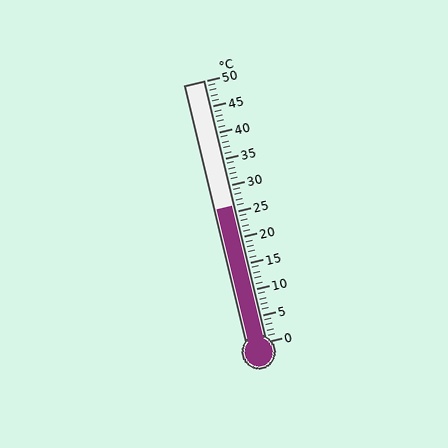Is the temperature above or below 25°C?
The temperature is above 25°C.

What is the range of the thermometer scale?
The thermometer scale ranges from 0°C to 50°C.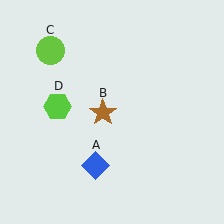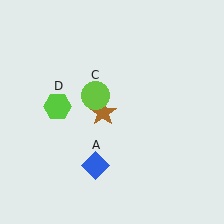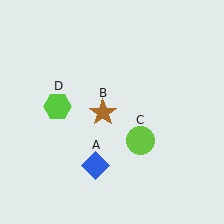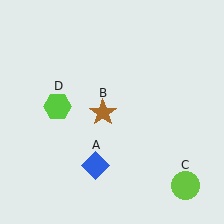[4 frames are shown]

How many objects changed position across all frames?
1 object changed position: lime circle (object C).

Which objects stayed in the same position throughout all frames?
Blue diamond (object A) and brown star (object B) and lime hexagon (object D) remained stationary.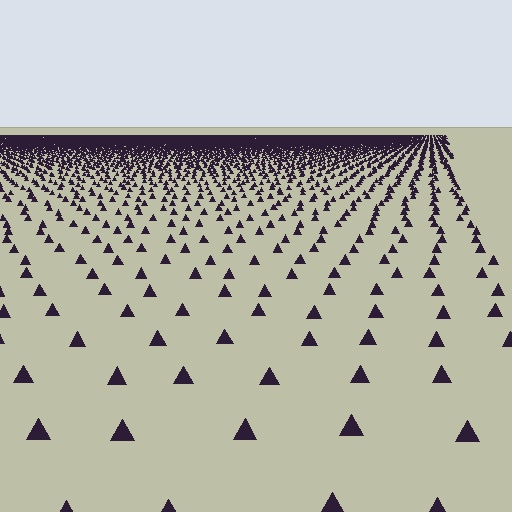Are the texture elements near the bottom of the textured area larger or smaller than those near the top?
Larger. Near the bottom, elements are closer to the viewer and appear at a bigger on-screen size.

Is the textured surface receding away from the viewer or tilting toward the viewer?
The surface is receding away from the viewer. Texture elements get smaller and denser toward the top.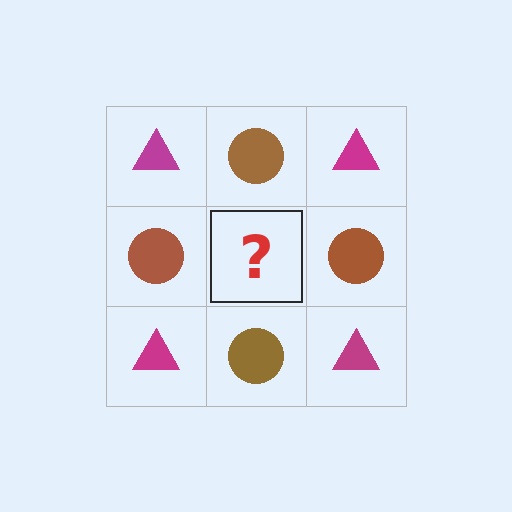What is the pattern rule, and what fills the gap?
The rule is that it alternates magenta triangle and brown circle in a checkerboard pattern. The gap should be filled with a magenta triangle.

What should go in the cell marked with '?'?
The missing cell should contain a magenta triangle.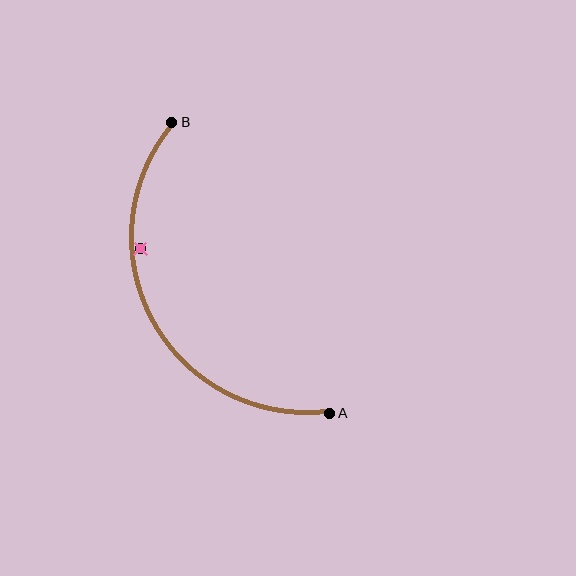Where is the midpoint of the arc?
The arc midpoint is the point on the curve farthest from the straight line joining A and B. It sits to the left of that line.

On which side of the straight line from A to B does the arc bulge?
The arc bulges to the left of the straight line connecting A and B.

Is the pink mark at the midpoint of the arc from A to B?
No — the pink mark does not lie on the arc at all. It sits slightly inside the curve.